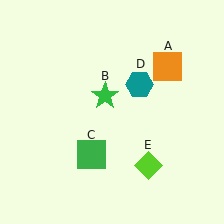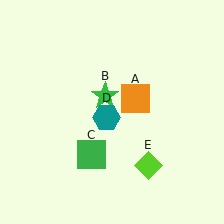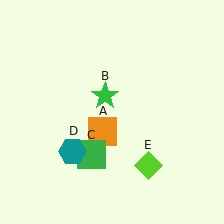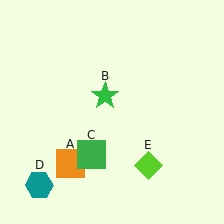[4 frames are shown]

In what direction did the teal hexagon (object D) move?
The teal hexagon (object D) moved down and to the left.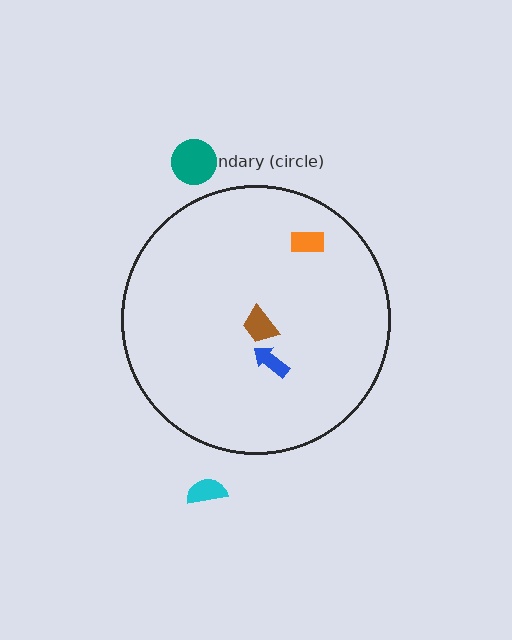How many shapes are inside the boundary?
3 inside, 2 outside.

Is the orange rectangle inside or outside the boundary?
Inside.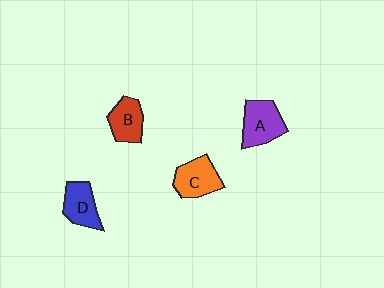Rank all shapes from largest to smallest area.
From largest to smallest: A (purple), C (orange), D (blue), B (red).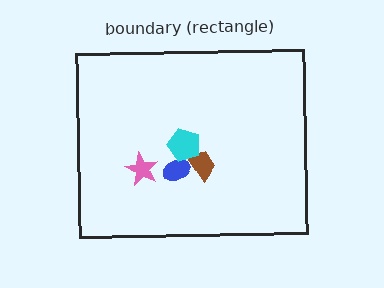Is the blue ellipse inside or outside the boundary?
Inside.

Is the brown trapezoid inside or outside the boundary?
Inside.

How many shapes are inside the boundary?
4 inside, 0 outside.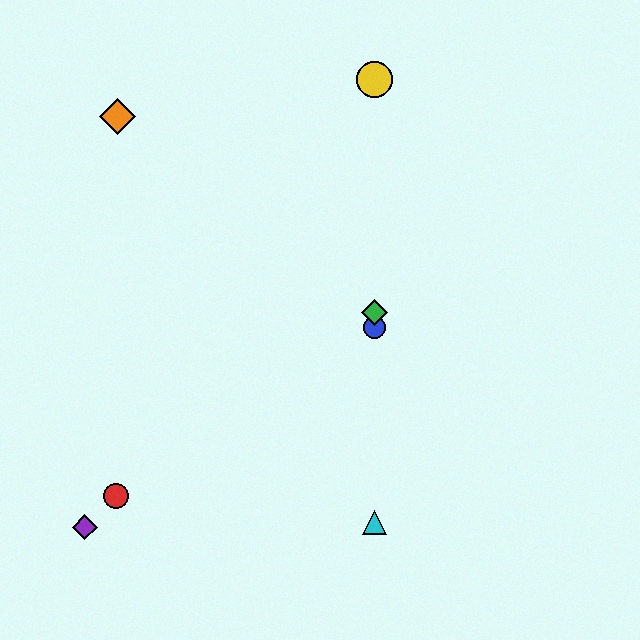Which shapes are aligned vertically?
The blue circle, the green diamond, the yellow circle, the cyan triangle are aligned vertically.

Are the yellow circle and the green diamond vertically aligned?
Yes, both are at x≈374.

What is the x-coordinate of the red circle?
The red circle is at x≈116.